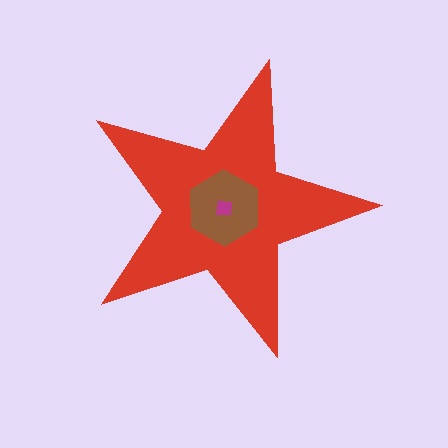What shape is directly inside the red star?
The brown hexagon.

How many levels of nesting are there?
3.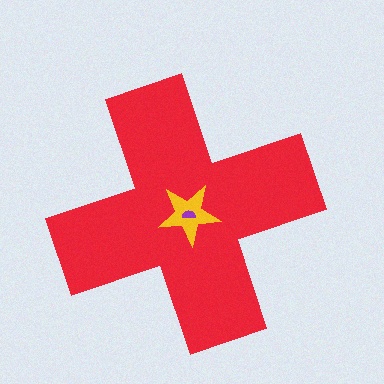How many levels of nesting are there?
3.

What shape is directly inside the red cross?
The yellow star.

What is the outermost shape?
The red cross.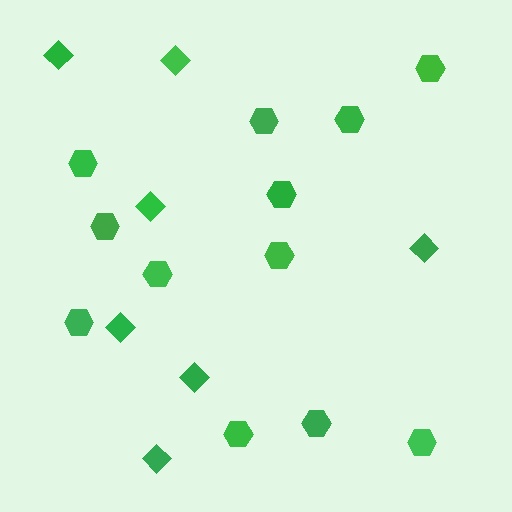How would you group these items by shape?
There are 2 groups: one group of diamonds (7) and one group of hexagons (12).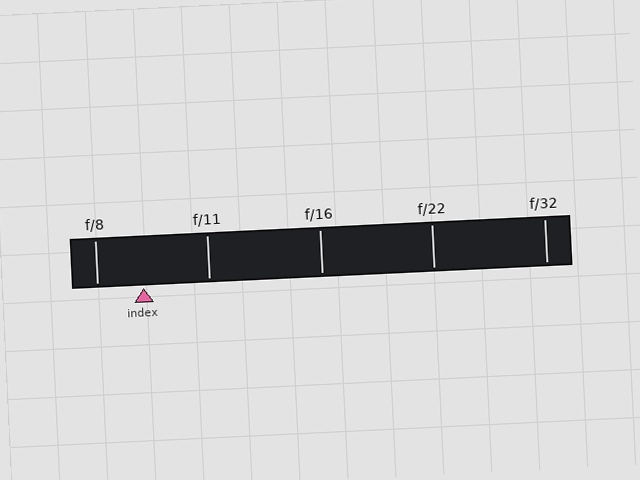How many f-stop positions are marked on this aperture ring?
There are 5 f-stop positions marked.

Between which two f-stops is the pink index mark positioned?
The index mark is between f/8 and f/11.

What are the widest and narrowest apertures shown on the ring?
The widest aperture shown is f/8 and the narrowest is f/32.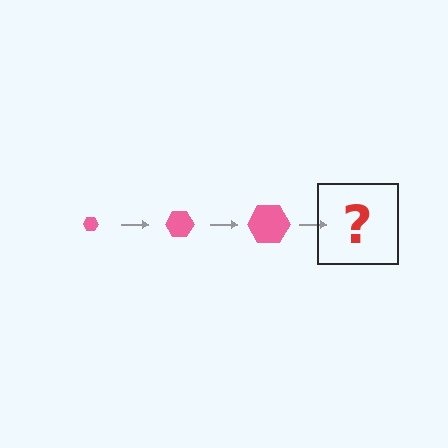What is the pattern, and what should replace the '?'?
The pattern is that the hexagon gets progressively larger each step. The '?' should be a pink hexagon, larger than the previous one.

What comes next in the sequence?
The next element should be a pink hexagon, larger than the previous one.